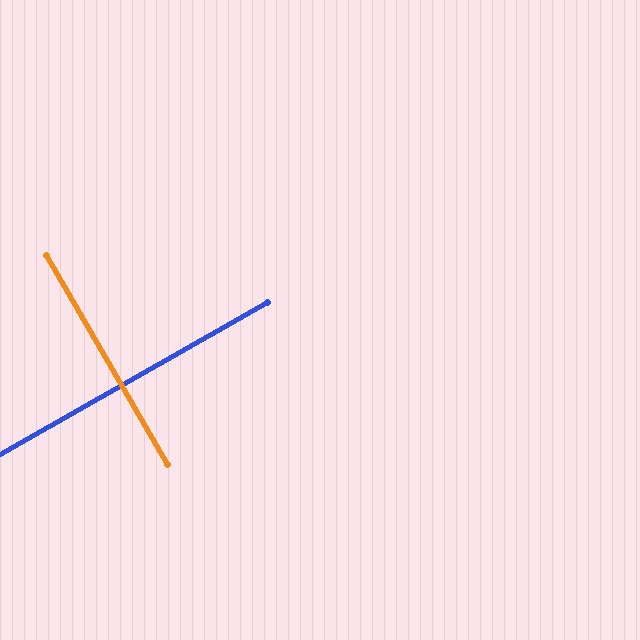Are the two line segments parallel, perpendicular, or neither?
Perpendicular — they meet at approximately 90°.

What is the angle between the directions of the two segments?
Approximately 90 degrees.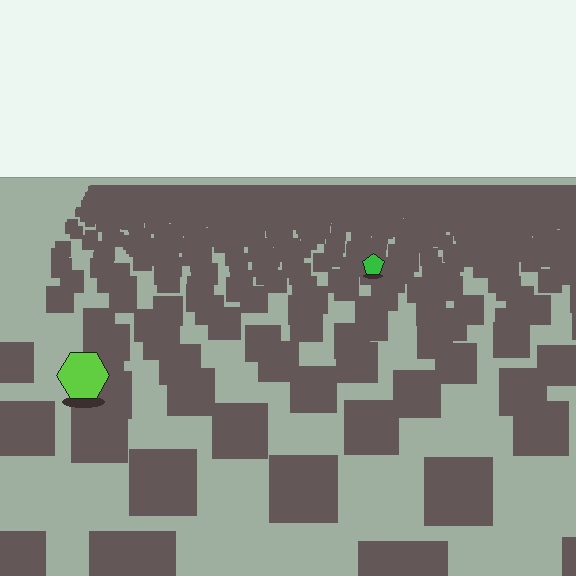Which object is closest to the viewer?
The lime hexagon is closest. The texture marks near it are larger and more spread out.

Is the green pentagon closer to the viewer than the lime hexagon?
No. The lime hexagon is closer — you can tell from the texture gradient: the ground texture is coarser near it.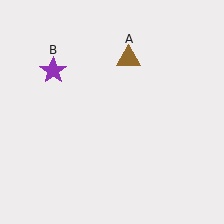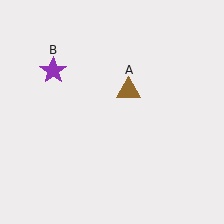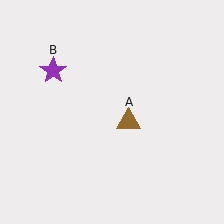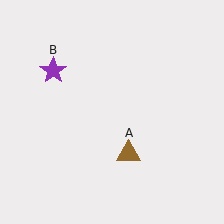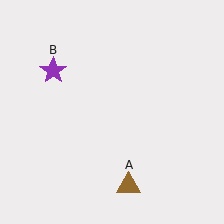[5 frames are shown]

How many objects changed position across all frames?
1 object changed position: brown triangle (object A).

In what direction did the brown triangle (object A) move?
The brown triangle (object A) moved down.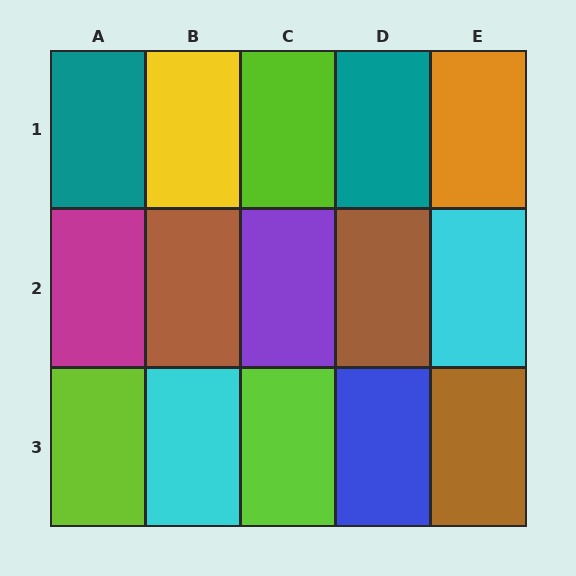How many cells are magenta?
1 cell is magenta.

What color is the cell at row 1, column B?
Yellow.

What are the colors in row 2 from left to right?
Magenta, brown, purple, brown, cyan.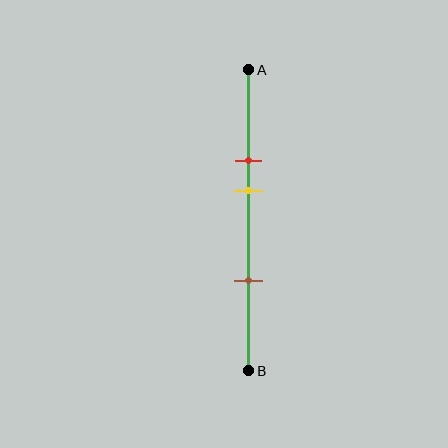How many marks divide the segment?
There are 3 marks dividing the segment.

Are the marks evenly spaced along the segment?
No, the marks are not evenly spaced.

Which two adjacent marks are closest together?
The red and yellow marks are the closest adjacent pair.